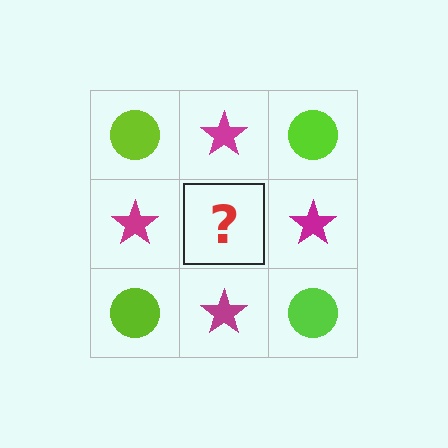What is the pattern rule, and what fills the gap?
The rule is that it alternates lime circle and magenta star in a checkerboard pattern. The gap should be filled with a lime circle.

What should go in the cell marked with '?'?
The missing cell should contain a lime circle.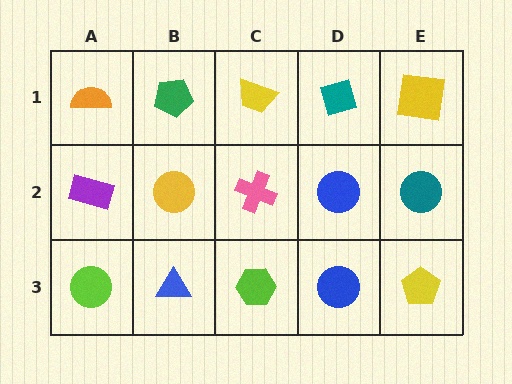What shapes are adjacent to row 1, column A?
A purple rectangle (row 2, column A), a green pentagon (row 1, column B).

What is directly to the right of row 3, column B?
A lime hexagon.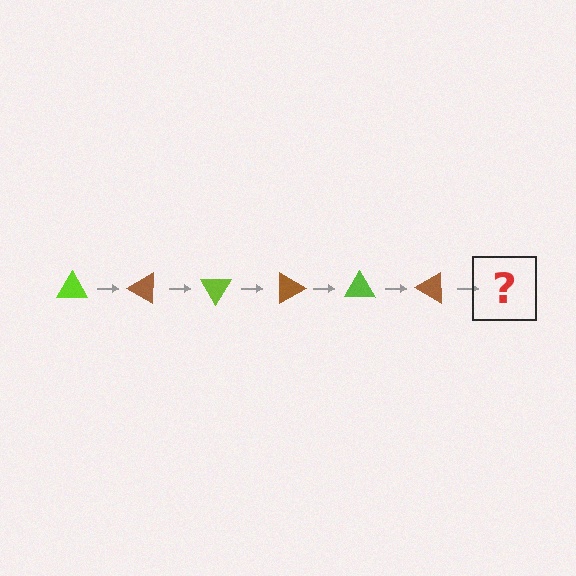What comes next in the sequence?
The next element should be a lime triangle, rotated 180 degrees from the start.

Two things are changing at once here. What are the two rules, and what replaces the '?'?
The two rules are that it rotates 30 degrees each step and the color cycles through lime and brown. The '?' should be a lime triangle, rotated 180 degrees from the start.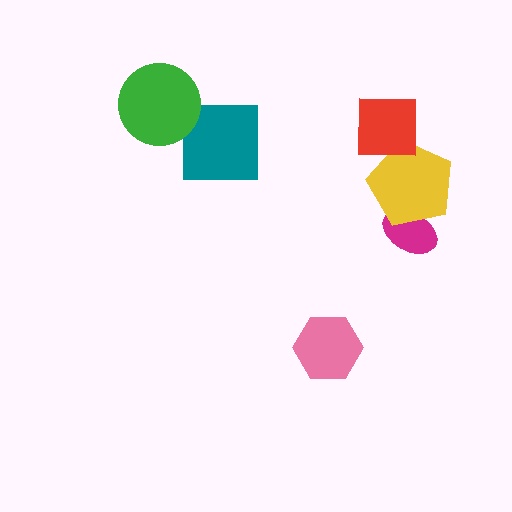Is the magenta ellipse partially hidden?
Yes, it is partially covered by another shape.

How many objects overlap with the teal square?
0 objects overlap with the teal square.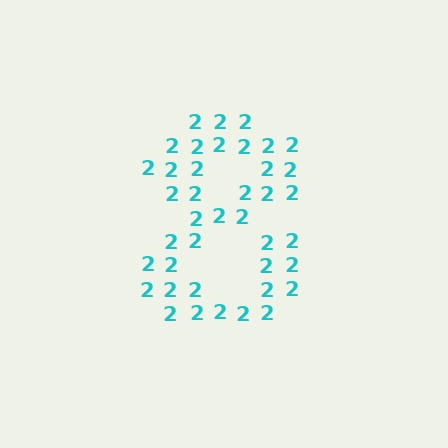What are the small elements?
The small elements are digit 2's.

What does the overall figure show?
The overall figure shows the digit 8.